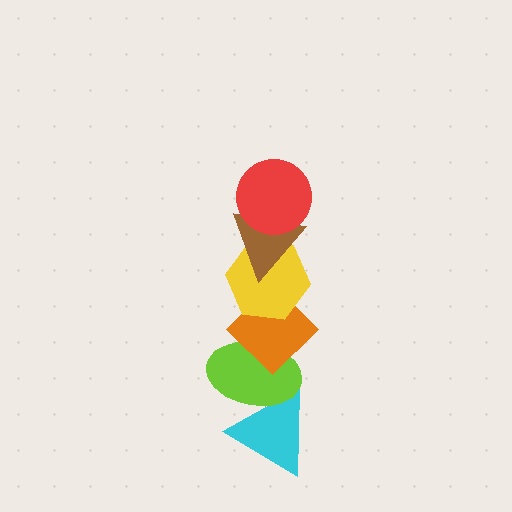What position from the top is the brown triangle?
The brown triangle is 2nd from the top.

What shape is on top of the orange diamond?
The yellow hexagon is on top of the orange diamond.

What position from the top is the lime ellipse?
The lime ellipse is 5th from the top.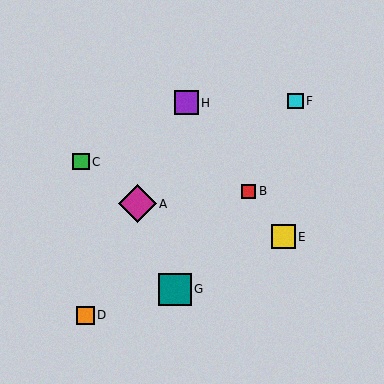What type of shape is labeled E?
Shape E is a yellow square.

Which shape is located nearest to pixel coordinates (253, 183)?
The red square (labeled B) at (249, 191) is nearest to that location.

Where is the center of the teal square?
The center of the teal square is at (175, 289).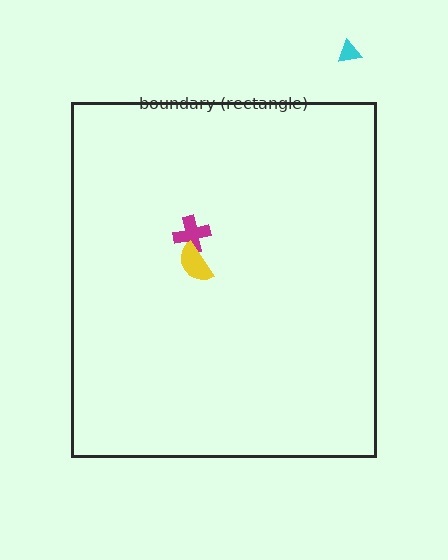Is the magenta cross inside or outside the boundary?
Inside.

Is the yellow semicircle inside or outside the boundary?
Inside.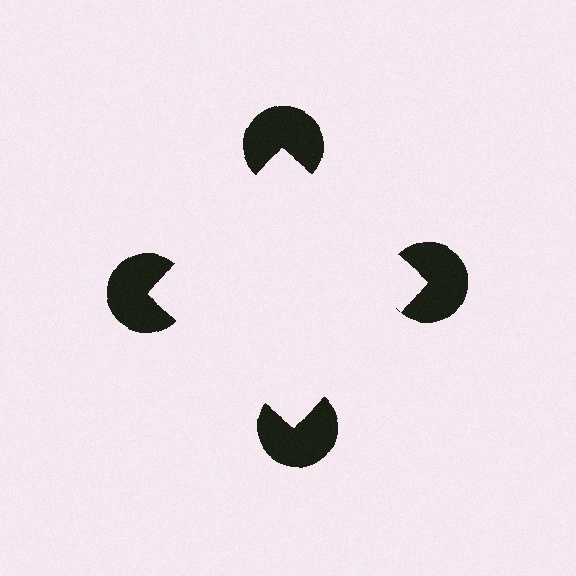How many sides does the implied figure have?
4 sides.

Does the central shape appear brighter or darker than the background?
It typically appears slightly brighter than the background, even though no actual brightness change is drawn.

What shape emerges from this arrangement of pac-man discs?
An illusory square — its edges are inferred from the aligned wedge cuts in the pac-man discs, not physically drawn.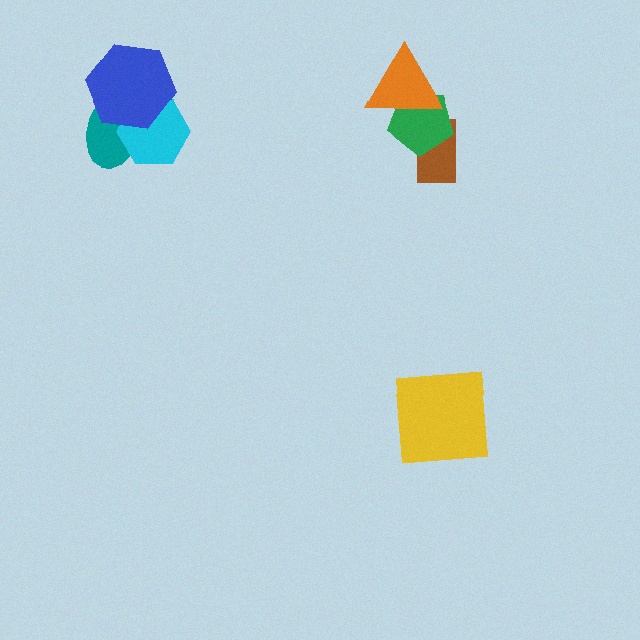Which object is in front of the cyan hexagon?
The blue hexagon is in front of the cyan hexagon.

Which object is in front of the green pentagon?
The orange triangle is in front of the green pentagon.